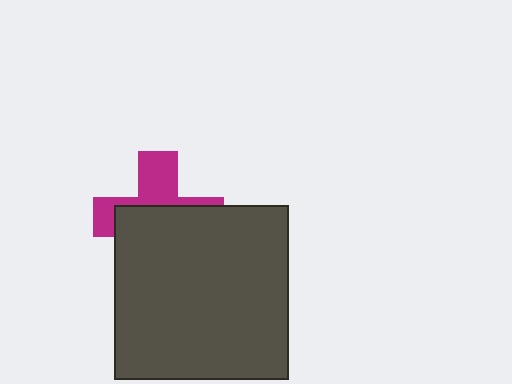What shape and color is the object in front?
The object in front is a dark gray square.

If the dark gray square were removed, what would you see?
You would see the complete magenta cross.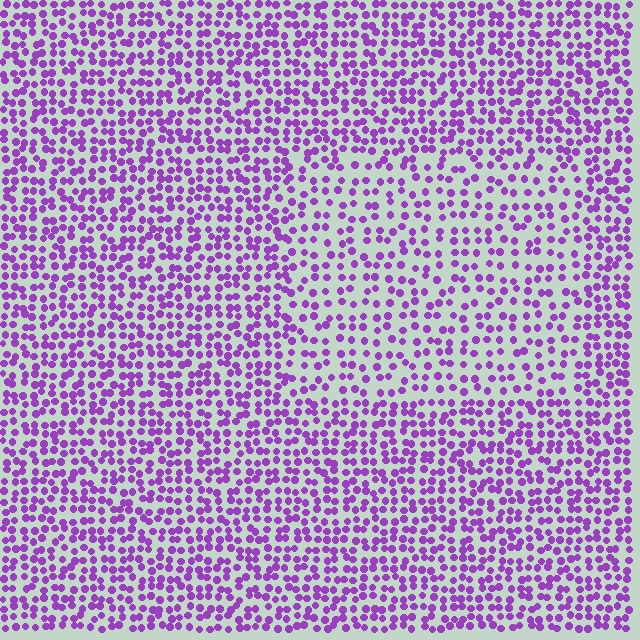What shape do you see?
I see a rectangle.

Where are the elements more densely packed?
The elements are more densely packed outside the rectangle boundary.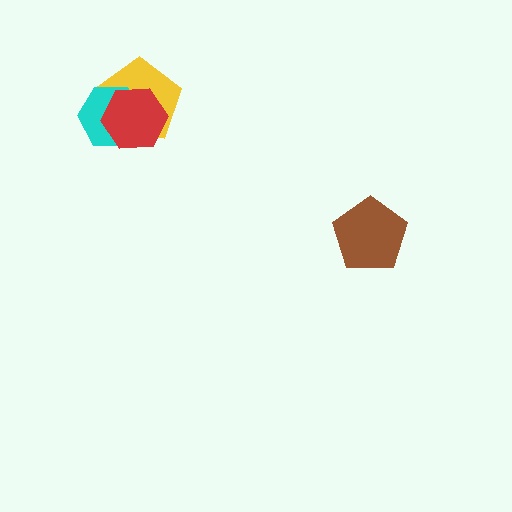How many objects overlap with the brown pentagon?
0 objects overlap with the brown pentagon.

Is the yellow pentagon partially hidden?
Yes, it is partially covered by another shape.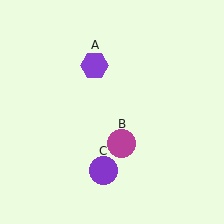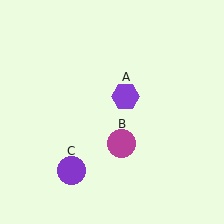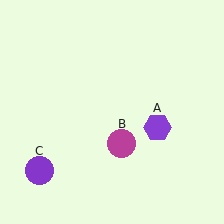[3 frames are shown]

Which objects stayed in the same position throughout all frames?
Magenta circle (object B) remained stationary.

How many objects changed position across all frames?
2 objects changed position: purple hexagon (object A), purple circle (object C).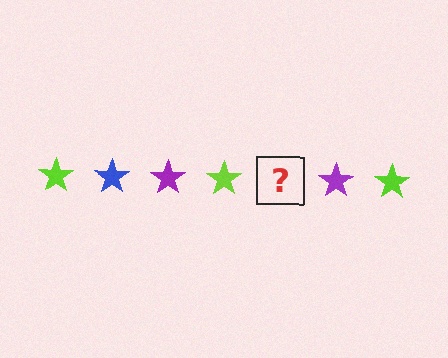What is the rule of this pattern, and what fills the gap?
The rule is that the pattern cycles through lime, blue, purple stars. The gap should be filled with a blue star.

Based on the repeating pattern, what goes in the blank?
The blank should be a blue star.